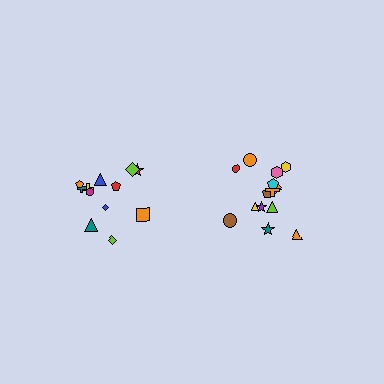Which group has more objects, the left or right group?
The right group.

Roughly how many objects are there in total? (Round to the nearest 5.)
Roughly 25 objects in total.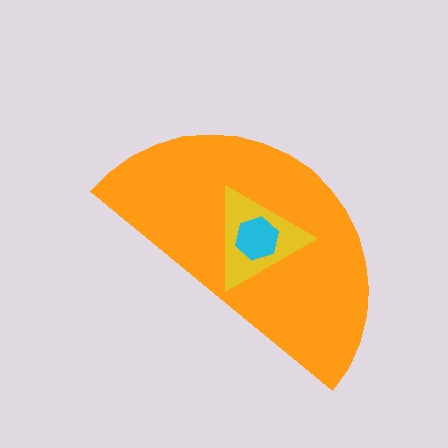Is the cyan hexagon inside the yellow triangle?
Yes.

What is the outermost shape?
The orange semicircle.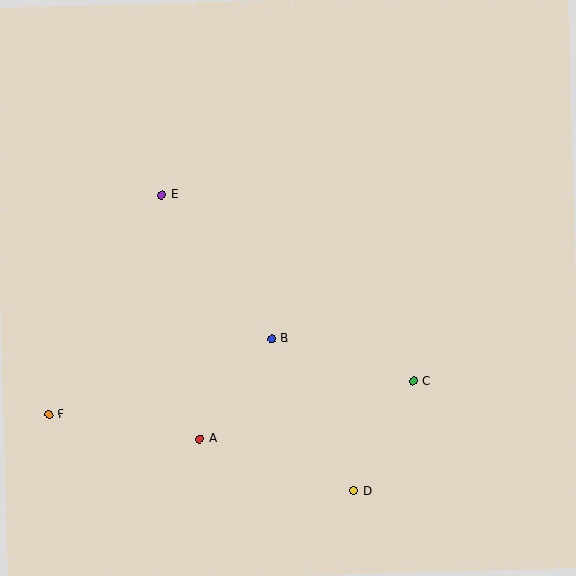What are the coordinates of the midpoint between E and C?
The midpoint between E and C is at (287, 288).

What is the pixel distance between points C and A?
The distance between C and A is 220 pixels.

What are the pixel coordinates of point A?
Point A is at (200, 439).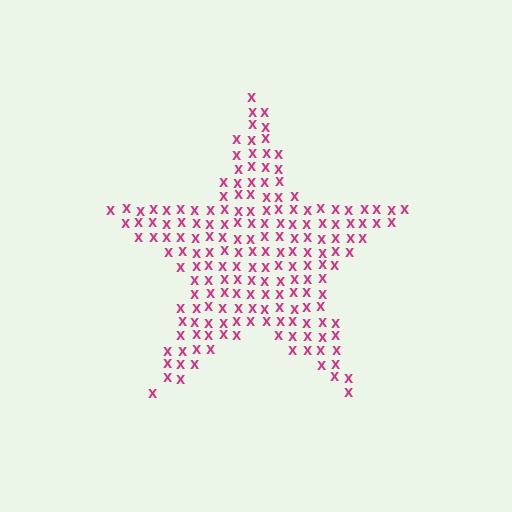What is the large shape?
The large shape is a star.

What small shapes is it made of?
It is made of small letter X's.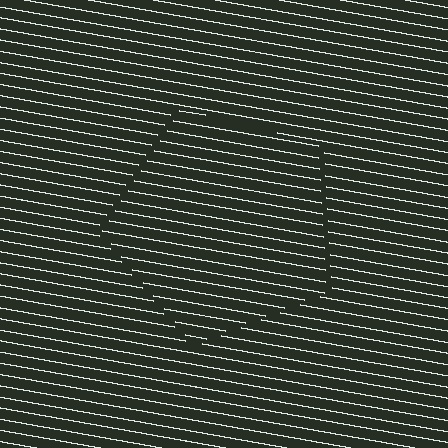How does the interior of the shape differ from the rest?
The interior of the shape contains the same grating, shifted by half a period — the contour is defined by the phase discontinuity where line-ends from the inner and outer gratings abut.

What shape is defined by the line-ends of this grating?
An illusory pentagon. The interior of the shape contains the same grating, shifted by half a period — the contour is defined by the phase discontinuity where line-ends from the inner and outer gratings abut.